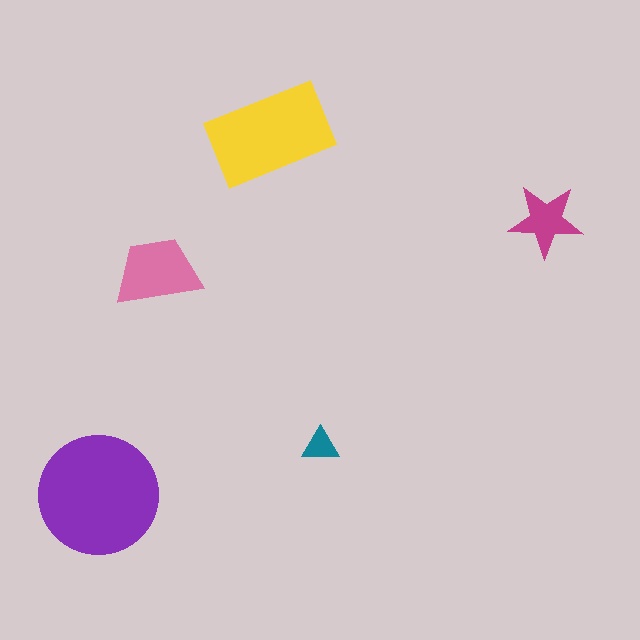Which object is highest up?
The yellow rectangle is topmost.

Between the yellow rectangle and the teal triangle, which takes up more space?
The yellow rectangle.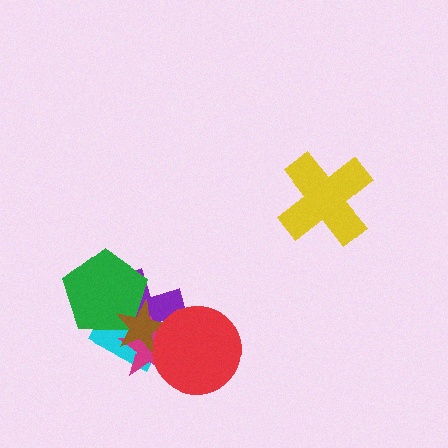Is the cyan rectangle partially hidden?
Yes, it is partially covered by another shape.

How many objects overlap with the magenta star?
4 objects overlap with the magenta star.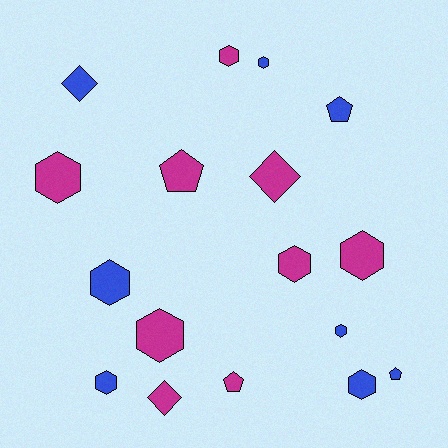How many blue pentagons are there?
There are 2 blue pentagons.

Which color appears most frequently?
Magenta, with 9 objects.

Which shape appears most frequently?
Hexagon, with 10 objects.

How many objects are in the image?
There are 17 objects.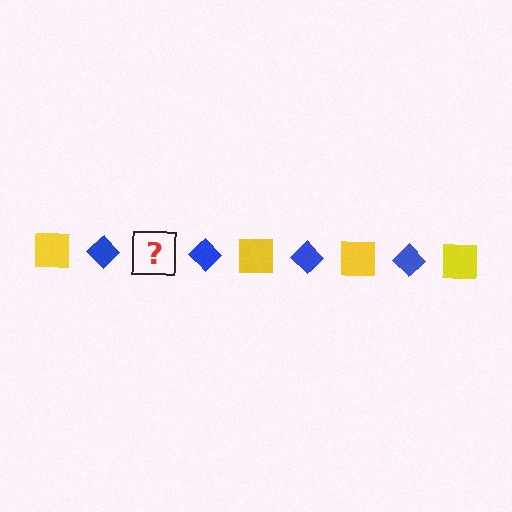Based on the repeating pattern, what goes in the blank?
The blank should be a yellow square.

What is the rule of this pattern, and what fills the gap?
The rule is that the pattern alternates between yellow square and blue diamond. The gap should be filled with a yellow square.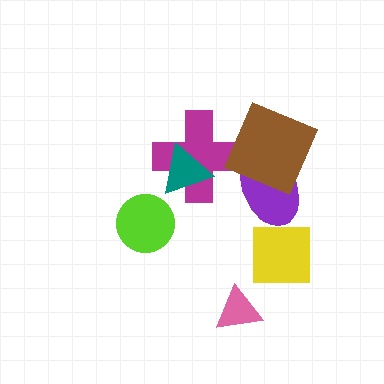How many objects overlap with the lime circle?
0 objects overlap with the lime circle.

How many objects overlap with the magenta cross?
3 objects overlap with the magenta cross.